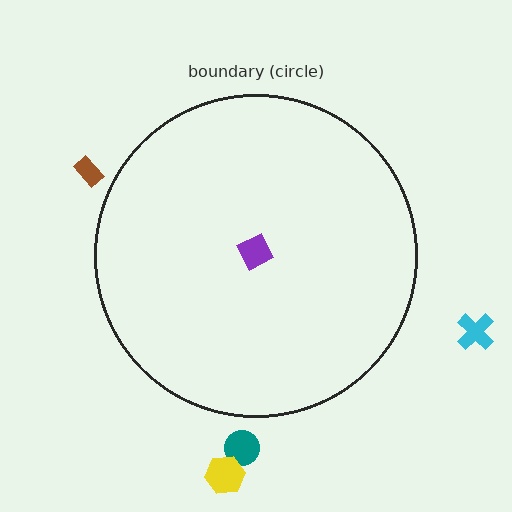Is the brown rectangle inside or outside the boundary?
Outside.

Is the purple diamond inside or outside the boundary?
Inside.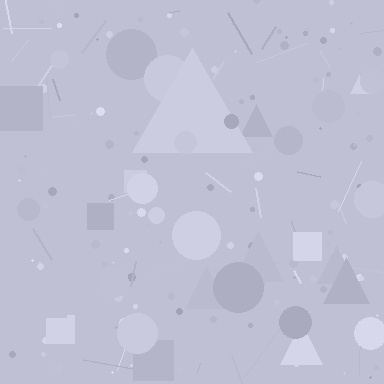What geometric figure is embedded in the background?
A triangle is embedded in the background.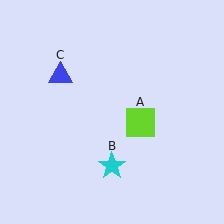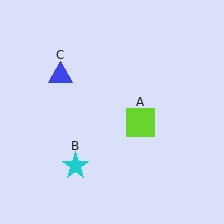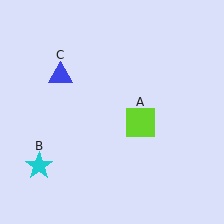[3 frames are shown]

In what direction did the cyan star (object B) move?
The cyan star (object B) moved left.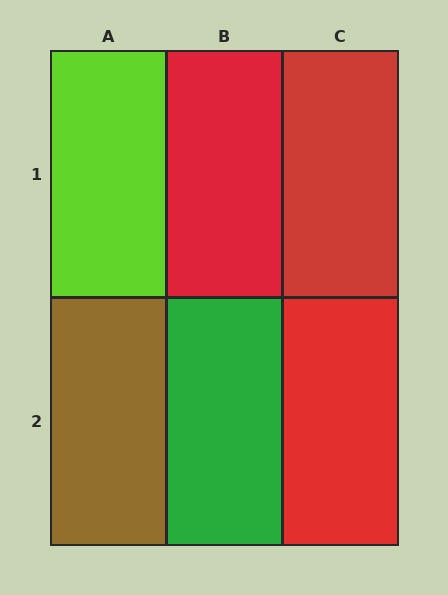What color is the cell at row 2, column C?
Red.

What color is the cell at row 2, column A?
Brown.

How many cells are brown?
1 cell is brown.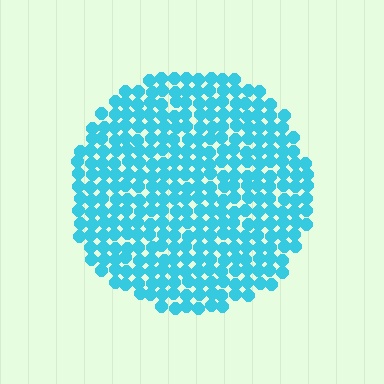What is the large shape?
The large shape is a circle.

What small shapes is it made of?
It is made of small circles.